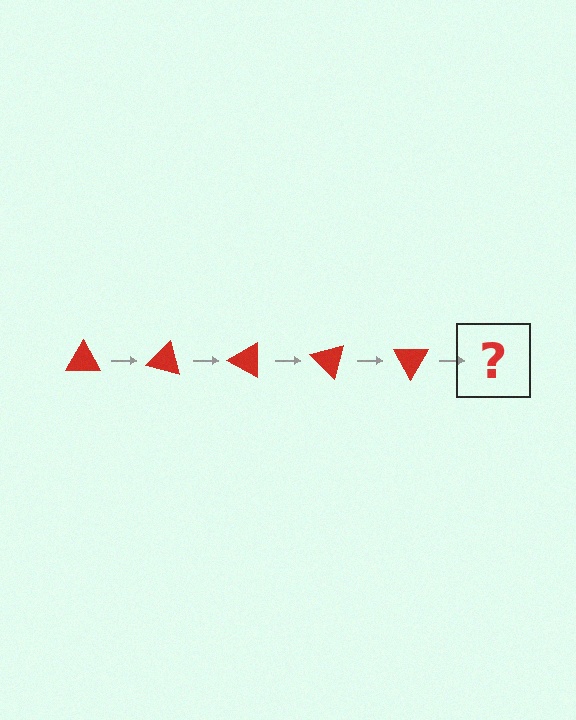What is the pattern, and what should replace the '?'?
The pattern is that the triangle rotates 15 degrees each step. The '?' should be a red triangle rotated 75 degrees.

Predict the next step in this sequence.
The next step is a red triangle rotated 75 degrees.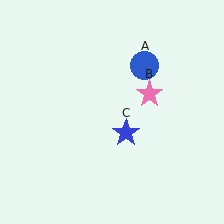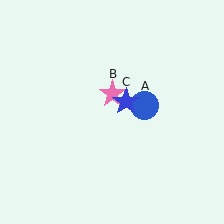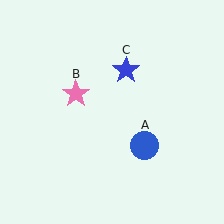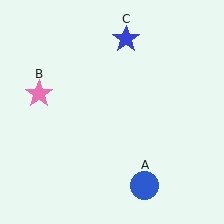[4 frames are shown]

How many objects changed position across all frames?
3 objects changed position: blue circle (object A), pink star (object B), blue star (object C).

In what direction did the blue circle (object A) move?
The blue circle (object A) moved down.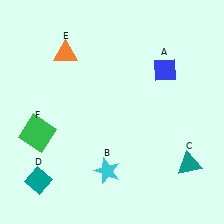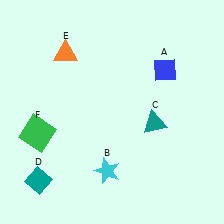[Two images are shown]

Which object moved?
The teal triangle (C) moved up.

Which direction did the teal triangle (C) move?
The teal triangle (C) moved up.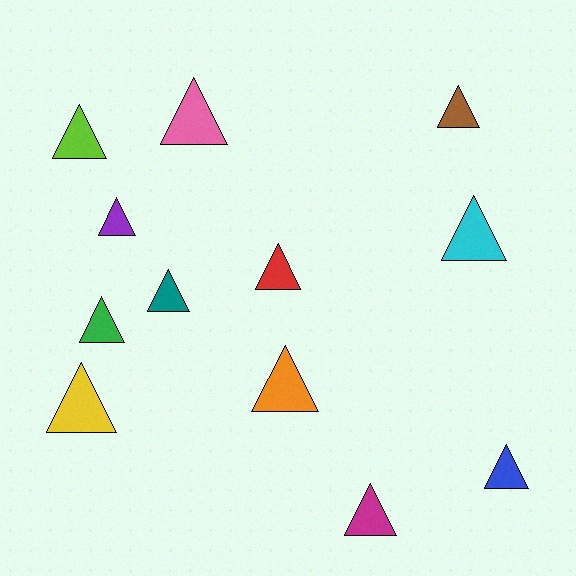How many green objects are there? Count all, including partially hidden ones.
There is 1 green object.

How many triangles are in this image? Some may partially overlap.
There are 12 triangles.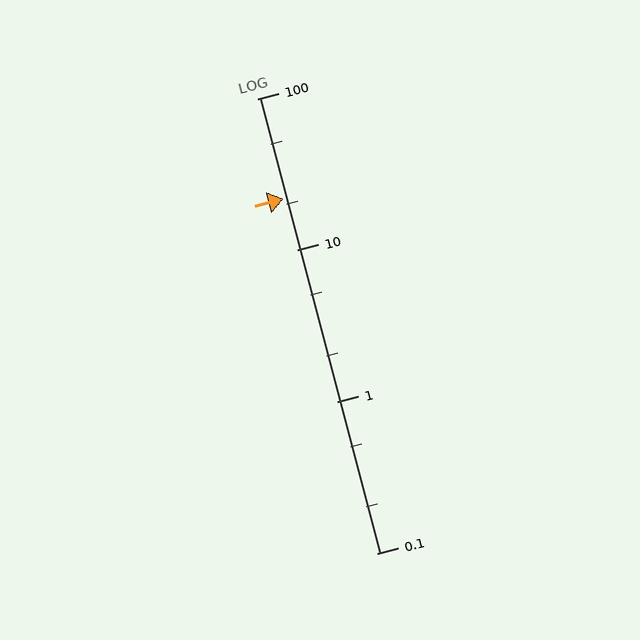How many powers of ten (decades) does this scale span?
The scale spans 3 decades, from 0.1 to 100.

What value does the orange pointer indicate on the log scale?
The pointer indicates approximately 22.